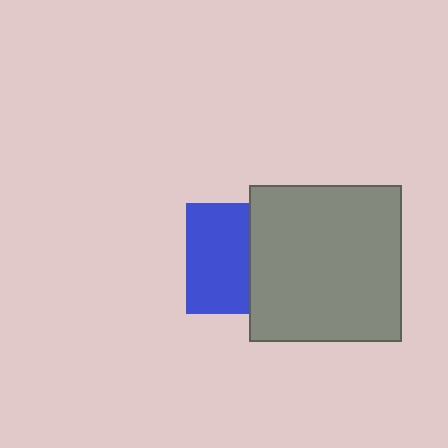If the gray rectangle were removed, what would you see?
You would see the complete blue square.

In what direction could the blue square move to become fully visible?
The blue square could move left. That would shift it out from behind the gray rectangle entirely.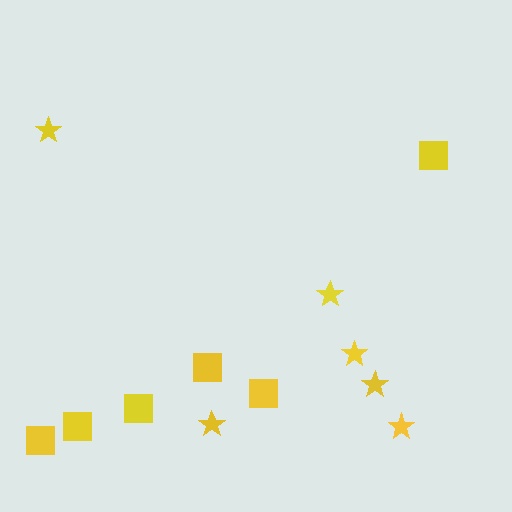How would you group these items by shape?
There are 2 groups: one group of stars (6) and one group of squares (6).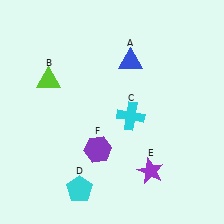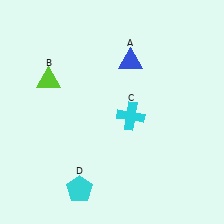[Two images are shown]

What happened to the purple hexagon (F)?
The purple hexagon (F) was removed in Image 2. It was in the bottom-left area of Image 1.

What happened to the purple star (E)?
The purple star (E) was removed in Image 2. It was in the bottom-right area of Image 1.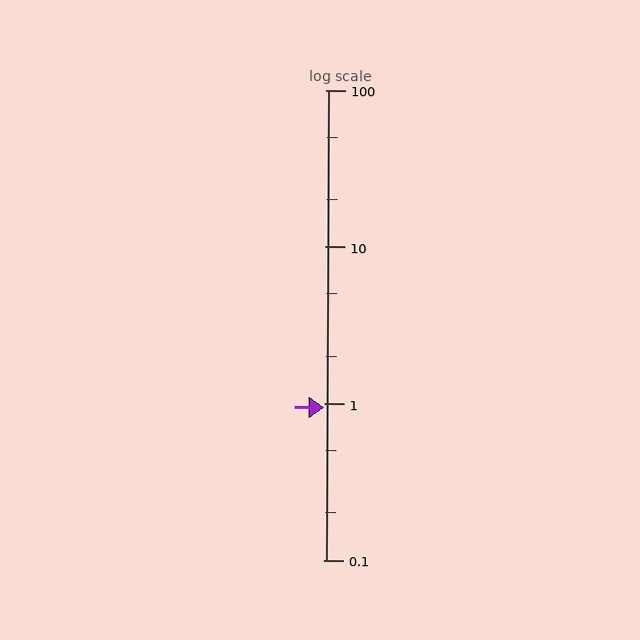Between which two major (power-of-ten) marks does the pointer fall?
The pointer is between 0.1 and 1.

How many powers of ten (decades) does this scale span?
The scale spans 3 decades, from 0.1 to 100.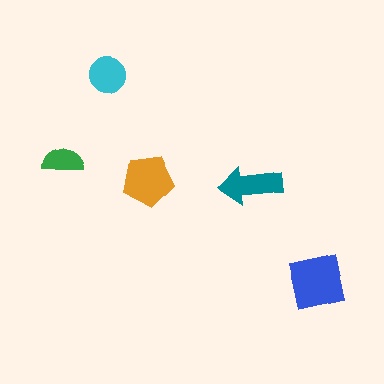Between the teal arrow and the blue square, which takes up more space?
The blue square.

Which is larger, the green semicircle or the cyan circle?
The cyan circle.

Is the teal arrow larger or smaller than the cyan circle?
Larger.